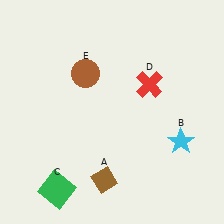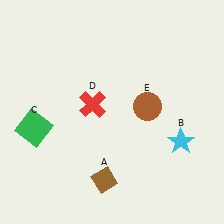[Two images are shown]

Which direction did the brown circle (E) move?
The brown circle (E) moved right.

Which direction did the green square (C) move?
The green square (C) moved up.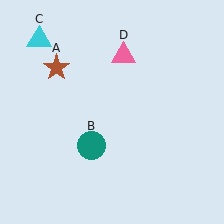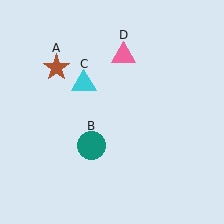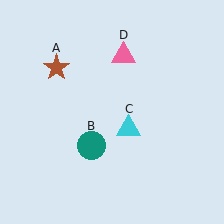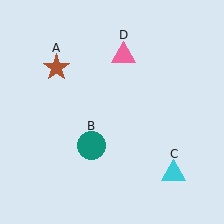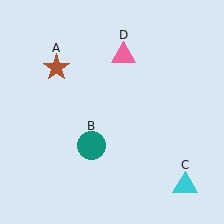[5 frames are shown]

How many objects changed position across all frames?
1 object changed position: cyan triangle (object C).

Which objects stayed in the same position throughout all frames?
Brown star (object A) and teal circle (object B) and pink triangle (object D) remained stationary.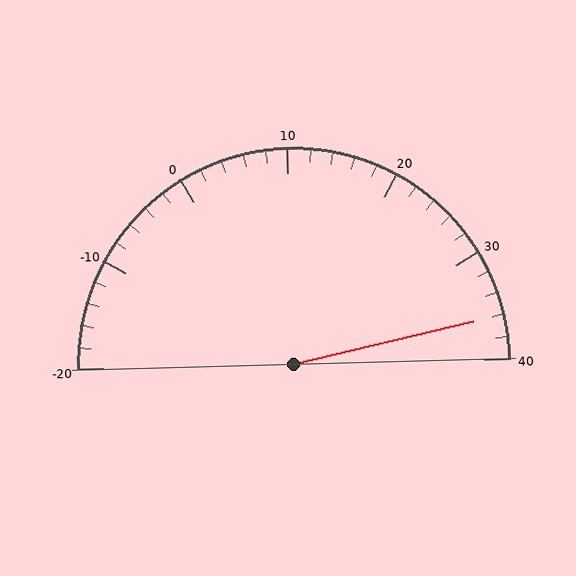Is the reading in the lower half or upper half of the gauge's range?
The reading is in the upper half of the range (-20 to 40).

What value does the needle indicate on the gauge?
The needle indicates approximately 36.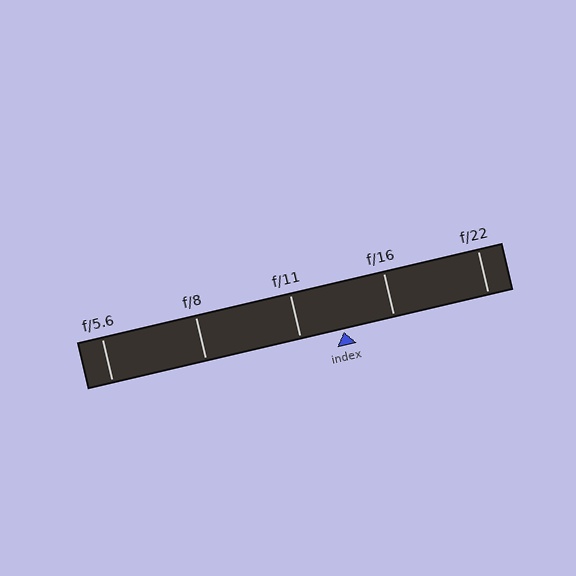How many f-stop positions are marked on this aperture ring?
There are 5 f-stop positions marked.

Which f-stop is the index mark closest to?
The index mark is closest to f/11.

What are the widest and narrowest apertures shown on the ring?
The widest aperture shown is f/5.6 and the narrowest is f/22.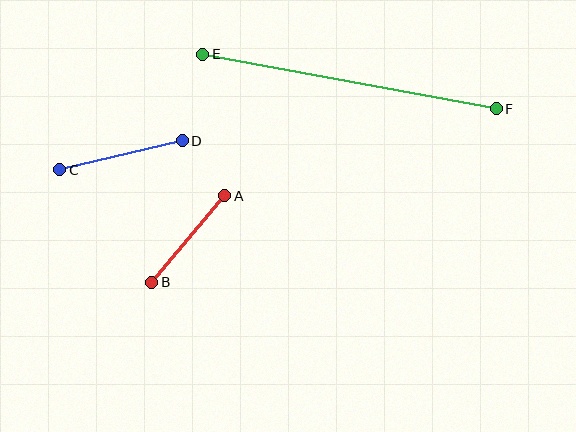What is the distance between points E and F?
The distance is approximately 299 pixels.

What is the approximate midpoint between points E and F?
The midpoint is at approximately (350, 82) pixels.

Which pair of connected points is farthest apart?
Points E and F are farthest apart.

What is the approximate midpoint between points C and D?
The midpoint is at approximately (121, 155) pixels.